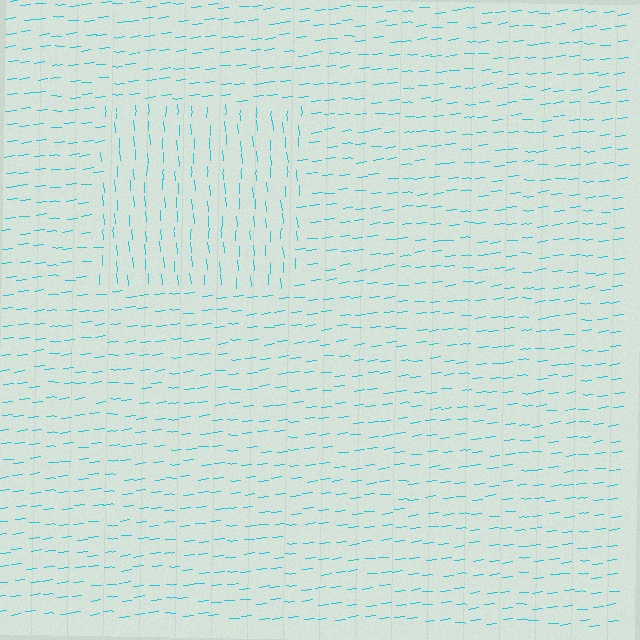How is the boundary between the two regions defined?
The boundary is defined purely by a change in line orientation (approximately 88 degrees difference). All lines are the same color and thickness.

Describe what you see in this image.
The image is filled with small cyan line segments. A rectangle region in the image has lines oriented differently from the surrounding lines, creating a visible texture boundary.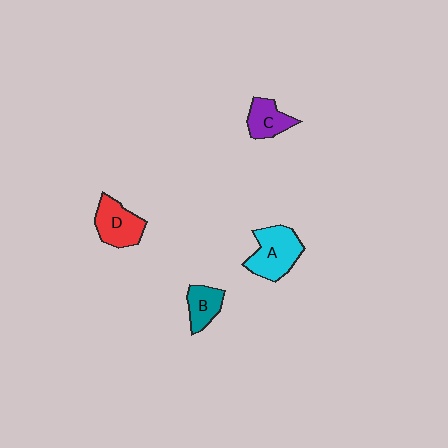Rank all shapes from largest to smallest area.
From largest to smallest: A (cyan), D (red), C (purple), B (teal).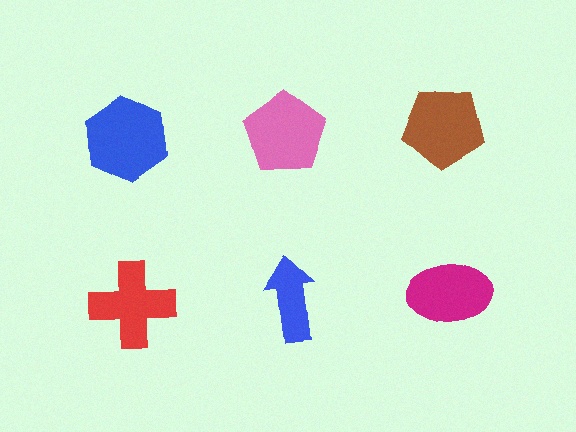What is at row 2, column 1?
A red cross.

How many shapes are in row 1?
3 shapes.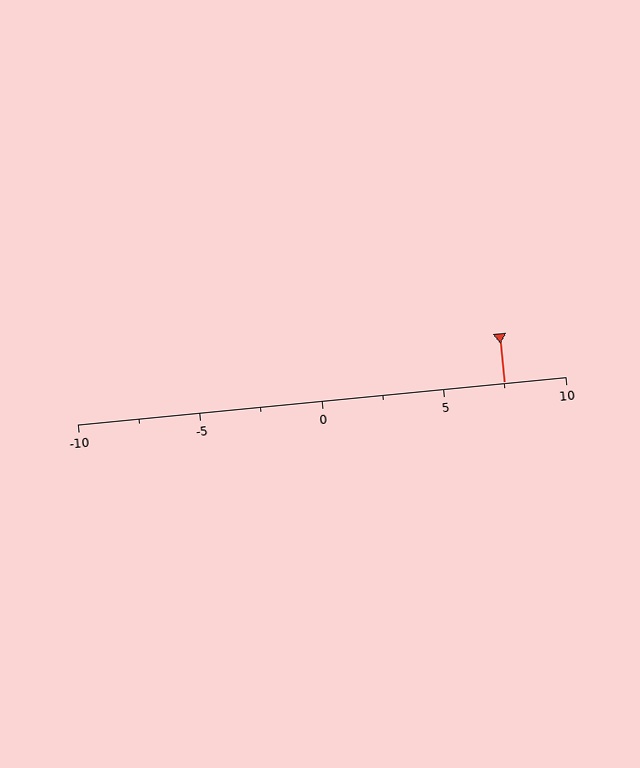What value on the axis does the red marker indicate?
The marker indicates approximately 7.5.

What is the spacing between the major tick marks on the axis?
The major ticks are spaced 5 apart.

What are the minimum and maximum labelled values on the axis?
The axis runs from -10 to 10.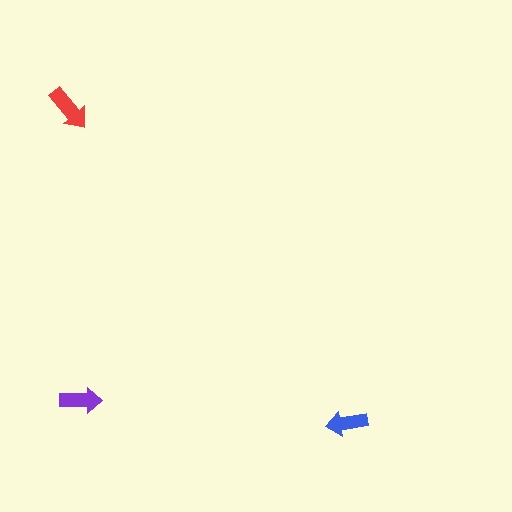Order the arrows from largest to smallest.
the red one, the purple one, the blue one.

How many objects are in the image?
There are 3 objects in the image.